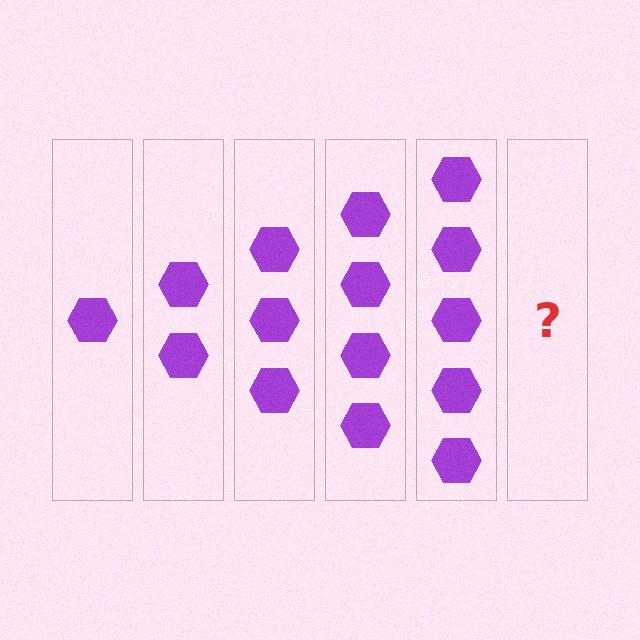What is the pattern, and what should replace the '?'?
The pattern is that each step adds one more hexagon. The '?' should be 6 hexagons.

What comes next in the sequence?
The next element should be 6 hexagons.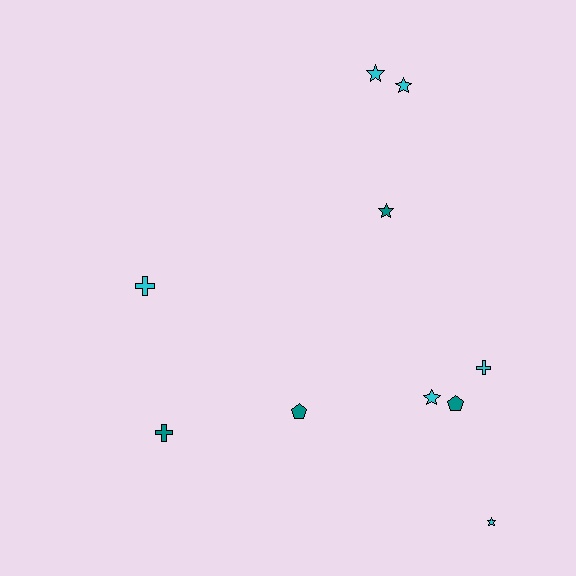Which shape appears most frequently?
Star, with 5 objects.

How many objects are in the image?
There are 10 objects.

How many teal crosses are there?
There is 1 teal cross.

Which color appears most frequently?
Cyan, with 6 objects.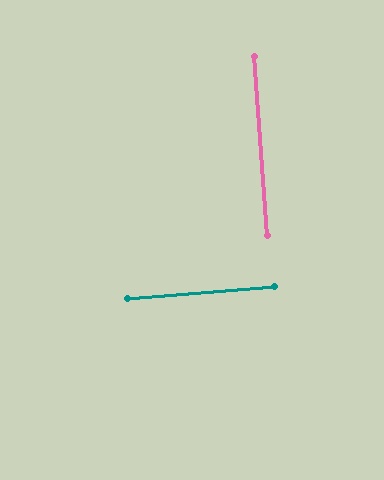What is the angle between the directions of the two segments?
Approximately 90 degrees.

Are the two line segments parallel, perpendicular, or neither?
Perpendicular — they meet at approximately 90°.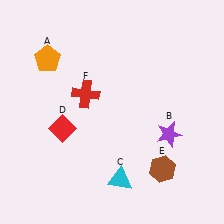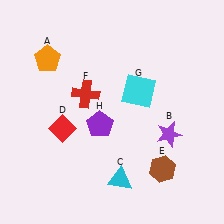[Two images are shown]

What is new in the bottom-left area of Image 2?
A purple pentagon (H) was added in the bottom-left area of Image 2.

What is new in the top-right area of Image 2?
A cyan square (G) was added in the top-right area of Image 2.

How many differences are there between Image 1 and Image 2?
There are 2 differences between the two images.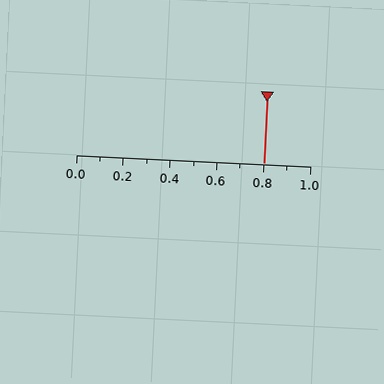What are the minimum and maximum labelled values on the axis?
The axis runs from 0.0 to 1.0.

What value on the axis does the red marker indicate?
The marker indicates approximately 0.8.